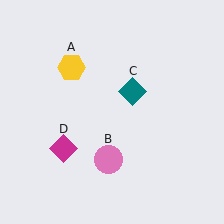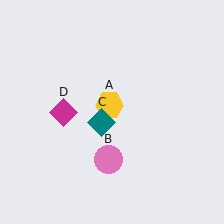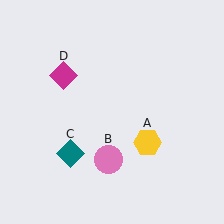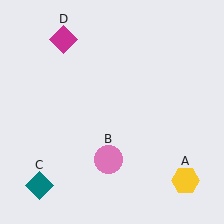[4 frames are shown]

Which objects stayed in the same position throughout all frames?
Pink circle (object B) remained stationary.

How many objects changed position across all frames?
3 objects changed position: yellow hexagon (object A), teal diamond (object C), magenta diamond (object D).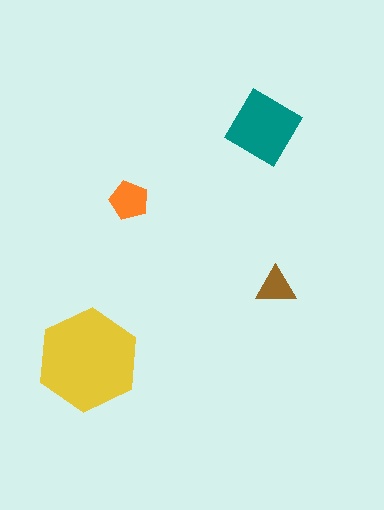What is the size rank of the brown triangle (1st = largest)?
4th.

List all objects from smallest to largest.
The brown triangle, the orange pentagon, the teal diamond, the yellow hexagon.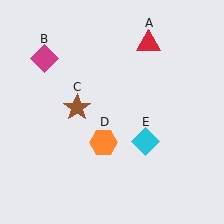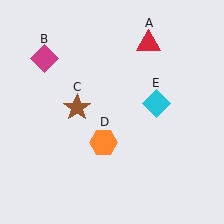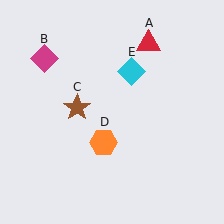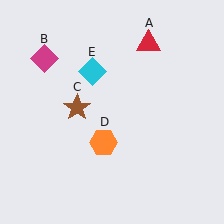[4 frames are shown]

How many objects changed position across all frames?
1 object changed position: cyan diamond (object E).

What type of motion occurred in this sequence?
The cyan diamond (object E) rotated counterclockwise around the center of the scene.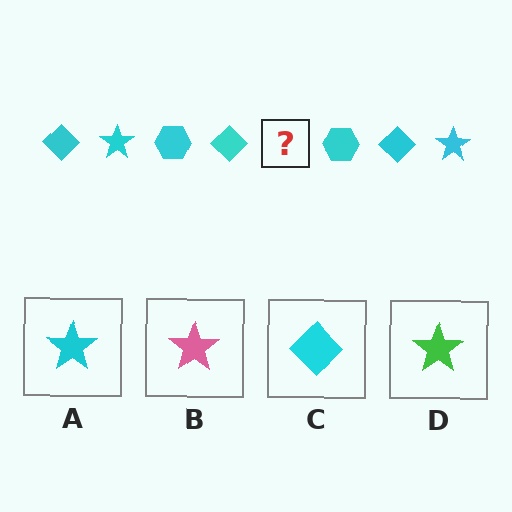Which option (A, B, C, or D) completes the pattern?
A.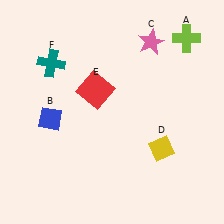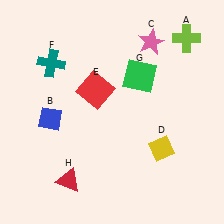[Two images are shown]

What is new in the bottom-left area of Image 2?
A red triangle (H) was added in the bottom-left area of Image 2.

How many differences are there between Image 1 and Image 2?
There are 2 differences between the two images.